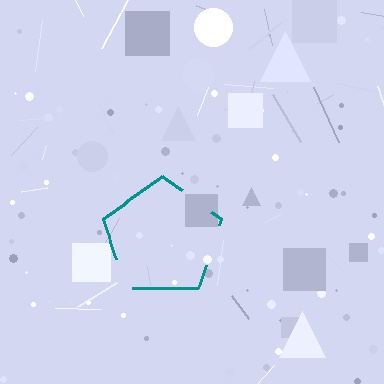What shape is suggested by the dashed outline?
The dashed outline suggests a pentagon.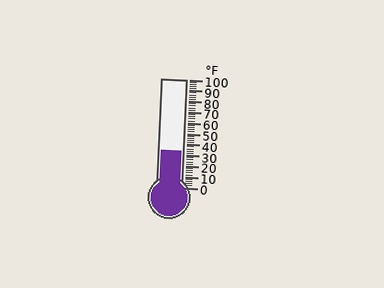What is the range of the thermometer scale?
The thermometer scale ranges from 0°F to 100°F.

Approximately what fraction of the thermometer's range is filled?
The thermometer is filled to approximately 35% of its range.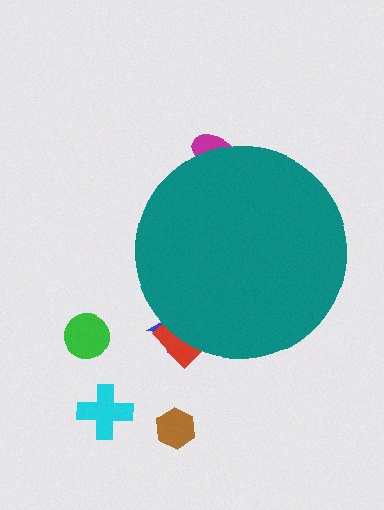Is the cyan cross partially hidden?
No, the cyan cross is fully visible.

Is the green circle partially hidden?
No, the green circle is fully visible.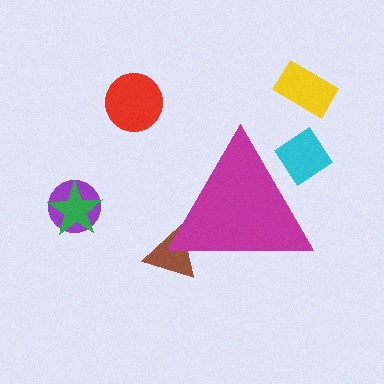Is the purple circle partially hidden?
No, the purple circle is fully visible.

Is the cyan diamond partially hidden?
Yes, the cyan diamond is partially hidden behind the magenta triangle.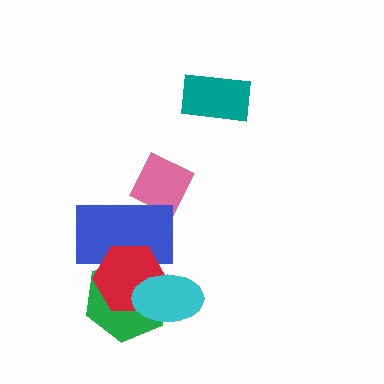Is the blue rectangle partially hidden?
Yes, it is partially covered by another shape.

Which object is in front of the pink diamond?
The blue rectangle is in front of the pink diamond.